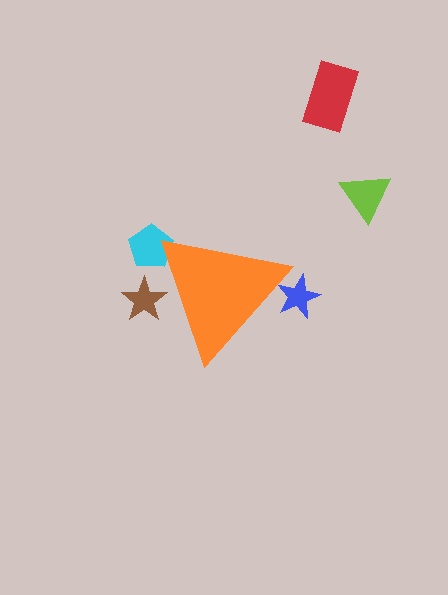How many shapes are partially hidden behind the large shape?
3 shapes are partially hidden.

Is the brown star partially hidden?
Yes, the brown star is partially hidden behind the orange triangle.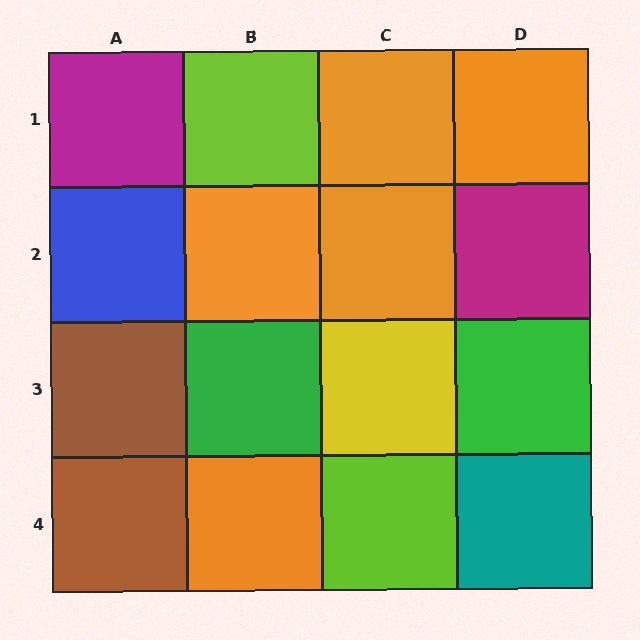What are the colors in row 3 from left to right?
Brown, green, yellow, green.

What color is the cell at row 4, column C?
Lime.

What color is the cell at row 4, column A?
Brown.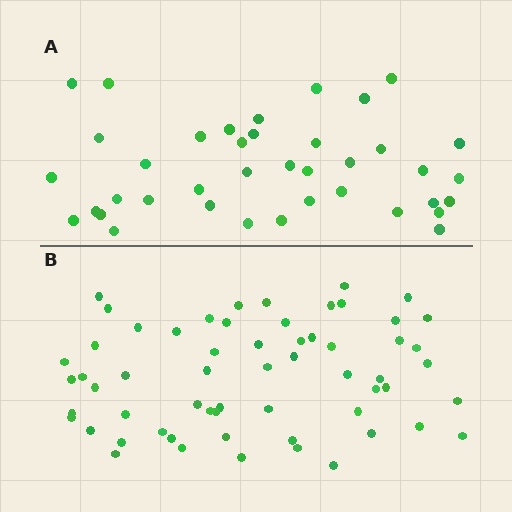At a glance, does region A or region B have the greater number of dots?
Region B (the bottom region) has more dots.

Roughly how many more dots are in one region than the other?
Region B has approximately 20 more dots than region A.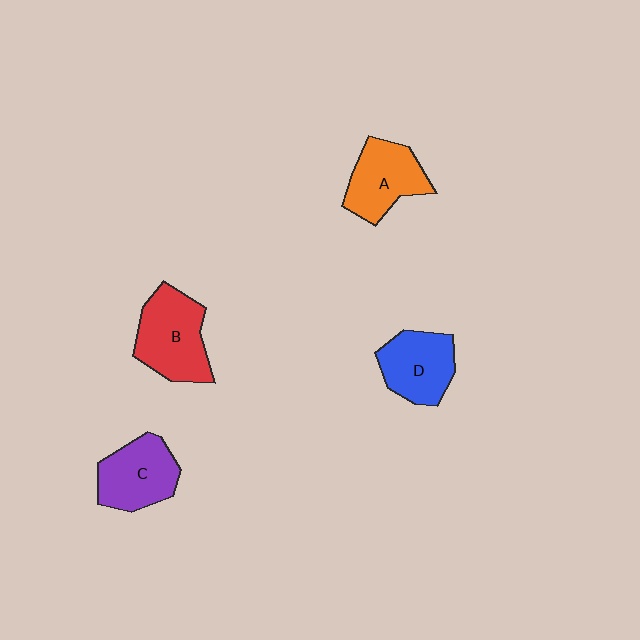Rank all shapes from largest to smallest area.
From largest to smallest: B (red), C (purple), A (orange), D (blue).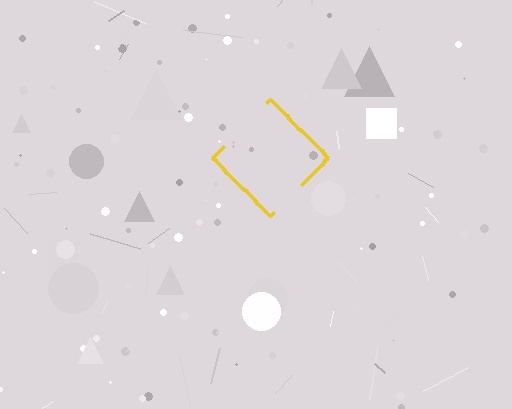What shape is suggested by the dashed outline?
The dashed outline suggests a diamond.